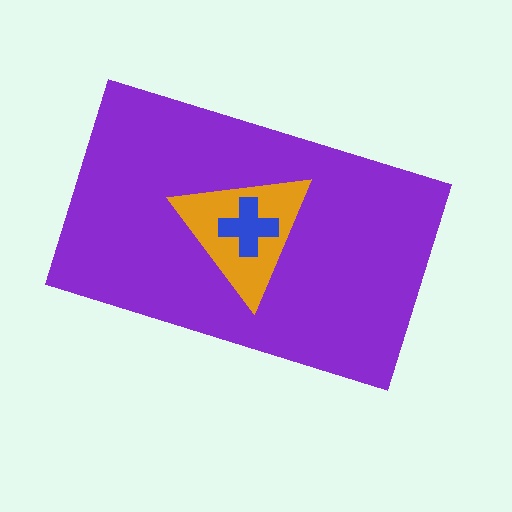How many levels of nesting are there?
3.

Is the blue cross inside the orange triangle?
Yes.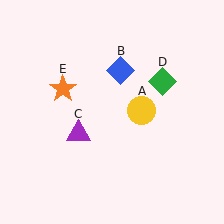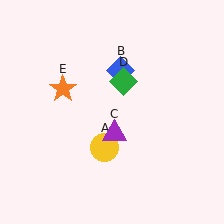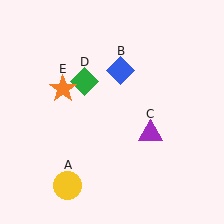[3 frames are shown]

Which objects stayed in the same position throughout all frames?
Blue diamond (object B) and orange star (object E) remained stationary.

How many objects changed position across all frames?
3 objects changed position: yellow circle (object A), purple triangle (object C), green diamond (object D).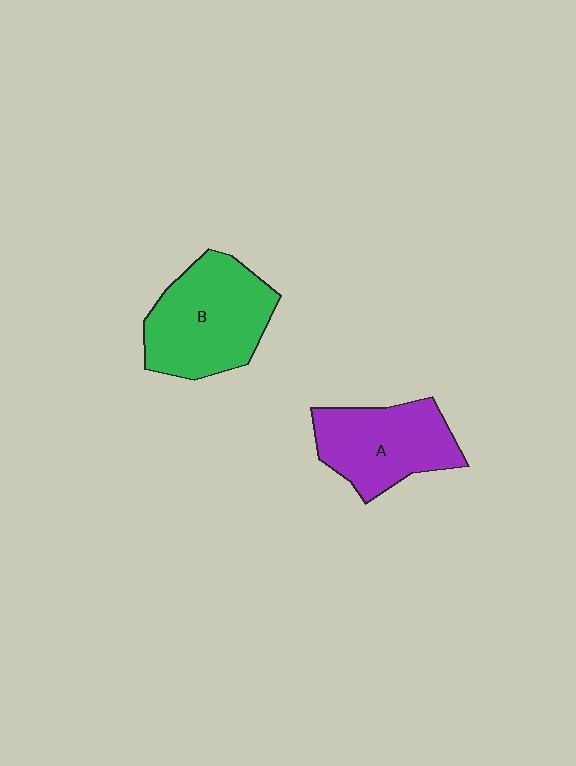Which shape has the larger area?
Shape B (green).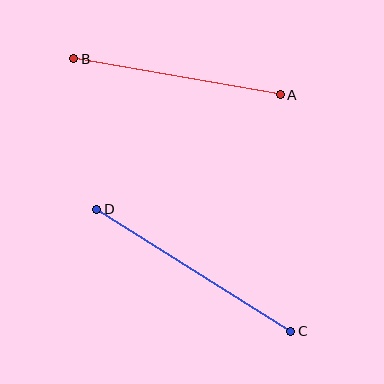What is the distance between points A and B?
The distance is approximately 209 pixels.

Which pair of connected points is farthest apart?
Points C and D are farthest apart.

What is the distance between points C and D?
The distance is approximately 229 pixels.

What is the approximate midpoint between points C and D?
The midpoint is at approximately (194, 270) pixels.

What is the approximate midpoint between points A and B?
The midpoint is at approximately (177, 77) pixels.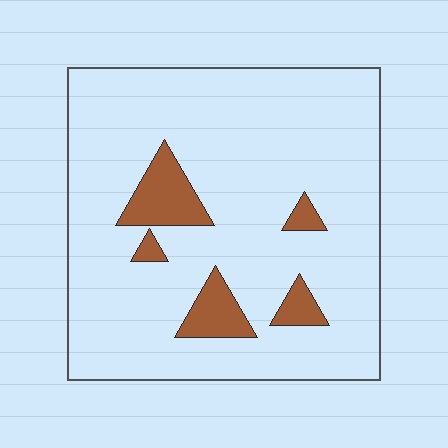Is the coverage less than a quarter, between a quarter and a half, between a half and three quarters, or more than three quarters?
Less than a quarter.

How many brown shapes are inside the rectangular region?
5.